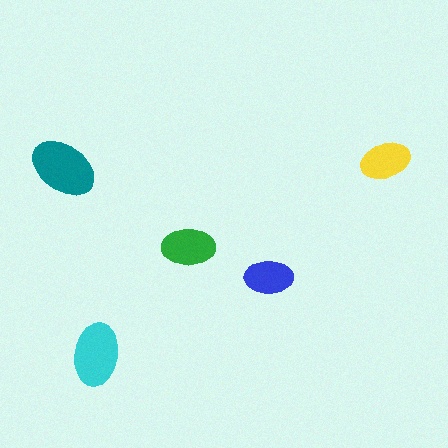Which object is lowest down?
The cyan ellipse is bottommost.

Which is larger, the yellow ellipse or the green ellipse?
The green one.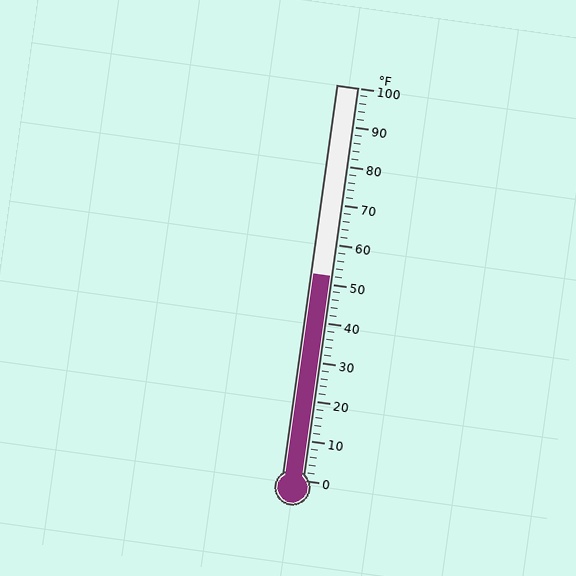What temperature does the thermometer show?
The thermometer shows approximately 52°F.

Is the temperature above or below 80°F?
The temperature is below 80°F.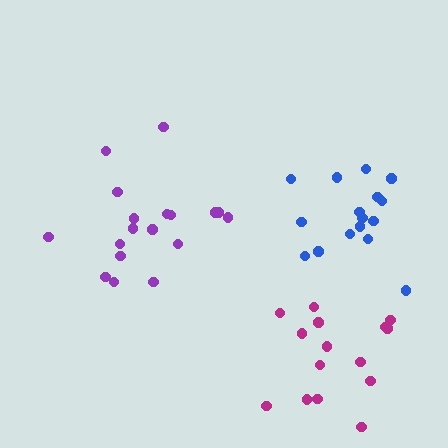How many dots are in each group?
Group 1: 16 dots, Group 2: 15 dots, Group 3: 18 dots (49 total).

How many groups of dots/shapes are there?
There are 3 groups.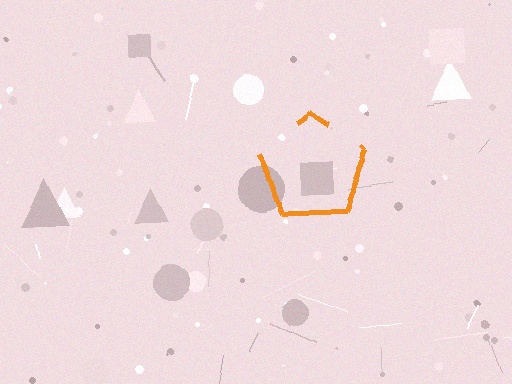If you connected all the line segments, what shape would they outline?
They would outline a pentagon.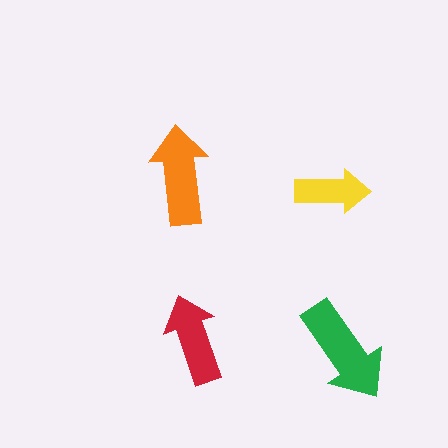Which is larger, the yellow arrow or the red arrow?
The red one.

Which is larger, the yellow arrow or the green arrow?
The green one.